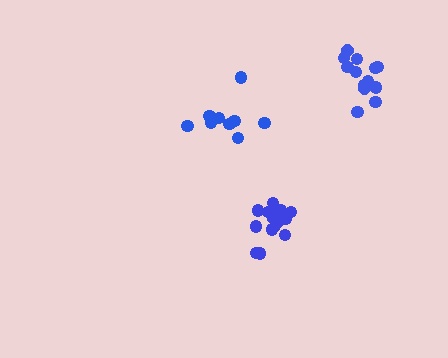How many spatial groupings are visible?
There are 3 spatial groupings.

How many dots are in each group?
Group 1: 15 dots, Group 2: 14 dots, Group 3: 9 dots (38 total).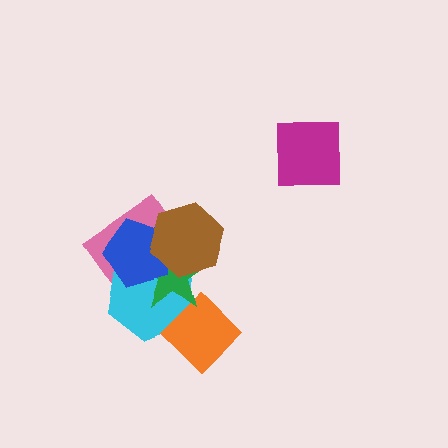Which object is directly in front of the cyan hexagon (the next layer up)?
The orange diamond is directly in front of the cyan hexagon.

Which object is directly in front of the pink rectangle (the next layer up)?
The cyan hexagon is directly in front of the pink rectangle.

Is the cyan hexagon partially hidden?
Yes, it is partially covered by another shape.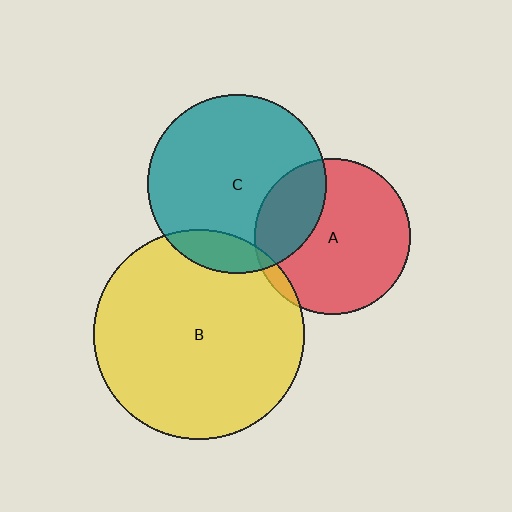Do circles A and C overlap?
Yes.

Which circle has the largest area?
Circle B (yellow).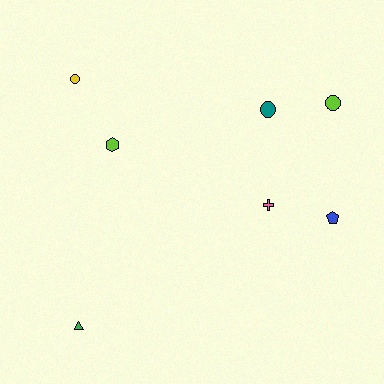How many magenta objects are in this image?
There are no magenta objects.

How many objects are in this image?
There are 7 objects.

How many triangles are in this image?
There is 1 triangle.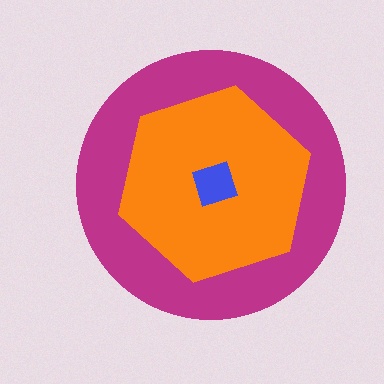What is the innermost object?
The blue diamond.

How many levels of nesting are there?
3.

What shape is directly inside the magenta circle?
The orange hexagon.